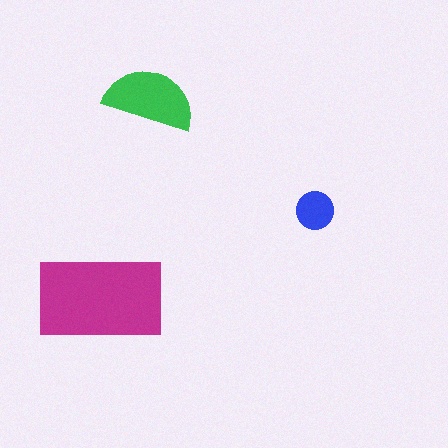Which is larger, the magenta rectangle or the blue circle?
The magenta rectangle.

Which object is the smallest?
The blue circle.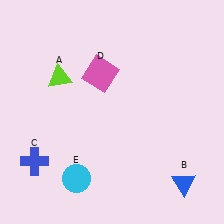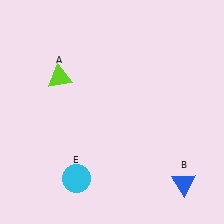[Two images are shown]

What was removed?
The blue cross (C), the pink square (D) were removed in Image 2.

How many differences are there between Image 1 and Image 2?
There are 2 differences between the two images.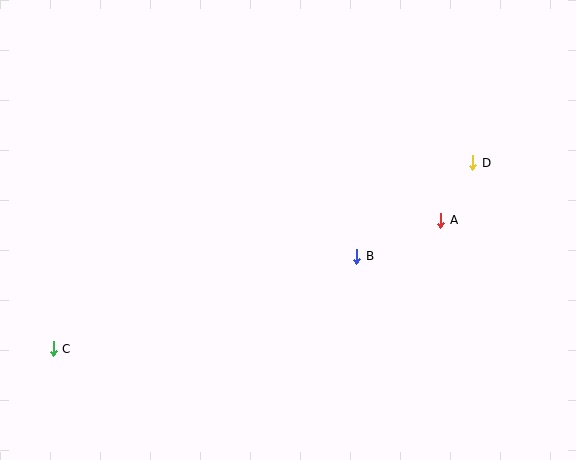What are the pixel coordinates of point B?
Point B is at (357, 256).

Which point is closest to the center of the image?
Point B at (357, 256) is closest to the center.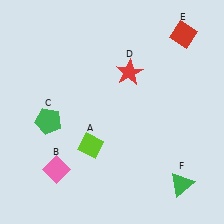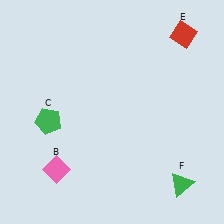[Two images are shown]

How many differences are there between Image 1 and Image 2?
There are 2 differences between the two images.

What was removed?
The lime diamond (A), the red star (D) were removed in Image 2.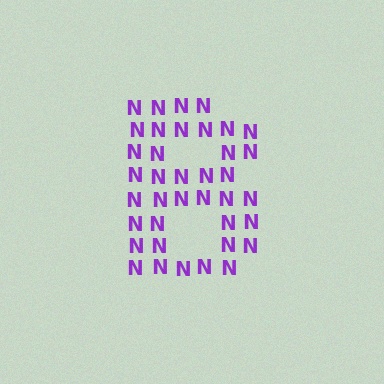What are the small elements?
The small elements are letter N's.